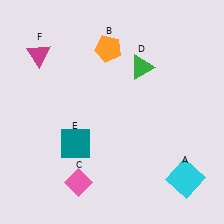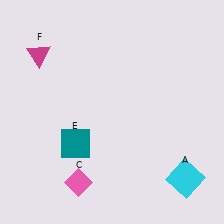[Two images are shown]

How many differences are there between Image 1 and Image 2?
There are 2 differences between the two images.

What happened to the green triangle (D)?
The green triangle (D) was removed in Image 2. It was in the top-right area of Image 1.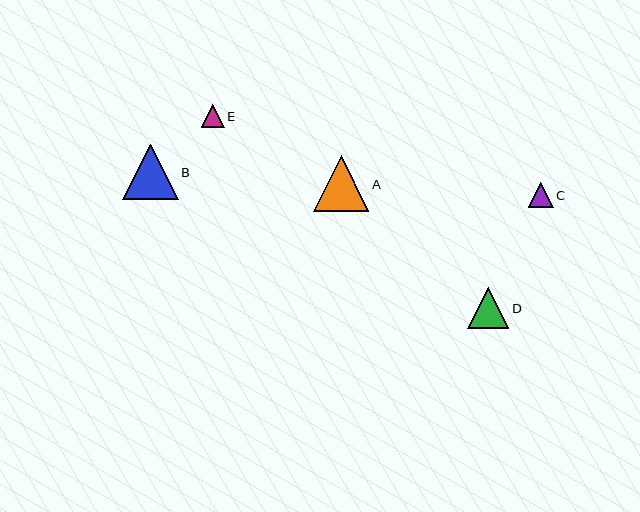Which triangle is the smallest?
Triangle E is the smallest with a size of approximately 23 pixels.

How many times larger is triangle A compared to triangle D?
Triangle A is approximately 1.4 times the size of triangle D.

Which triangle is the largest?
Triangle B is the largest with a size of approximately 56 pixels.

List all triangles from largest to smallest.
From largest to smallest: B, A, D, C, E.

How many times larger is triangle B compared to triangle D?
Triangle B is approximately 1.4 times the size of triangle D.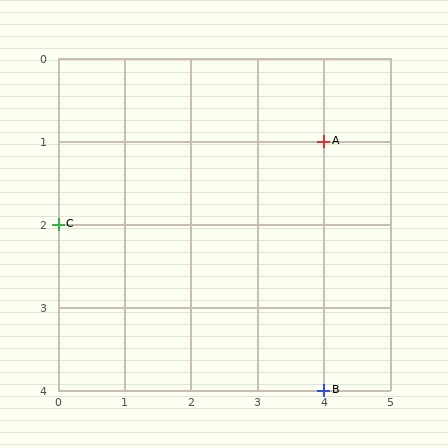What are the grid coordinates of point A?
Point A is at grid coordinates (4, 1).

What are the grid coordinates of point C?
Point C is at grid coordinates (0, 2).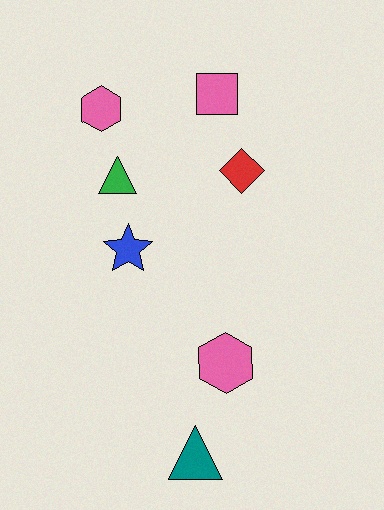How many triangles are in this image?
There are 2 triangles.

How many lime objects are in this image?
There are no lime objects.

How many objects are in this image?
There are 7 objects.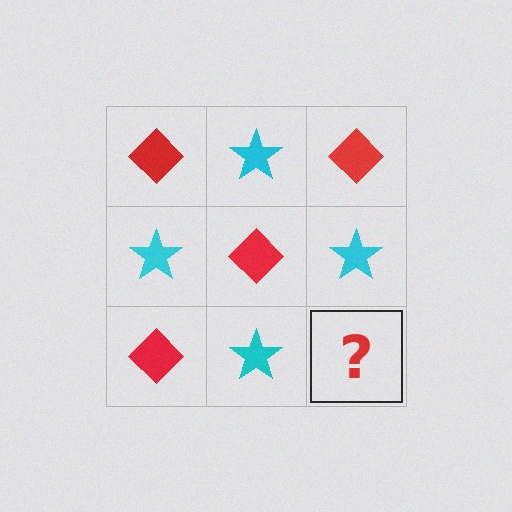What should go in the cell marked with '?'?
The missing cell should contain a red diamond.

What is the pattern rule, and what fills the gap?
The rule is that it alternates red diamond and cyan star in a checkerboard pattern. The gap should be filled with a red diamond.